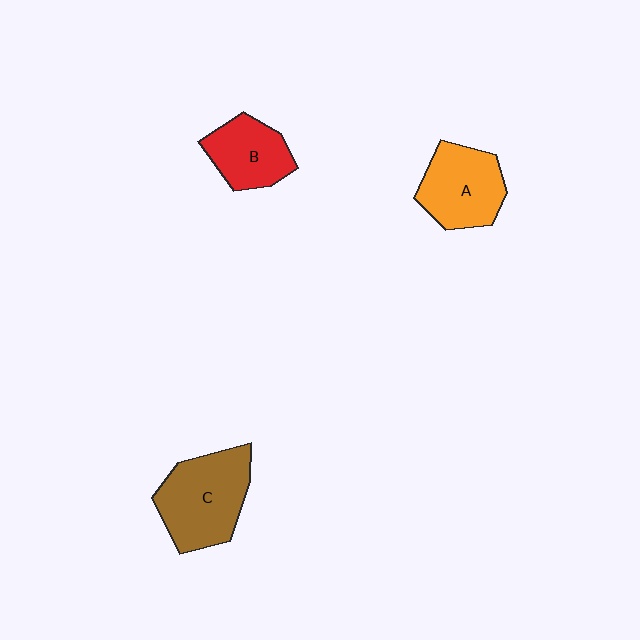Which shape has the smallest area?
Shape B (red).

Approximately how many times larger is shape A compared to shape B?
Approximately 1.2 times.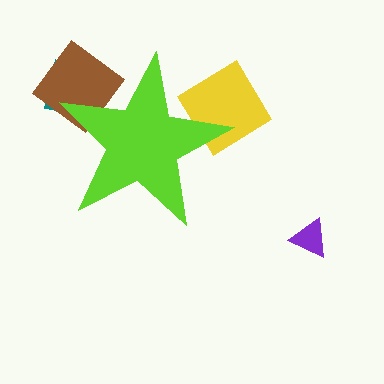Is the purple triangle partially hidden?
No, the purple triangle is fully visible.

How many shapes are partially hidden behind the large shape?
3 shapes are partially hidden.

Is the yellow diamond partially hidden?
Yes, the yellow diamond is partially hidden behind the lime star.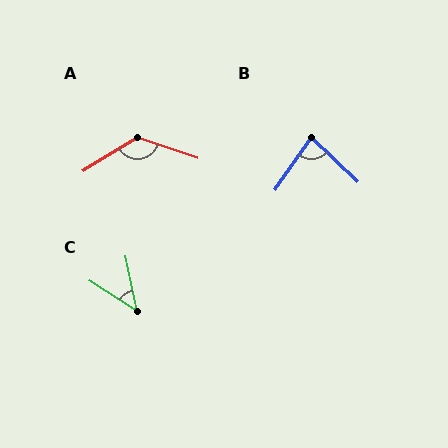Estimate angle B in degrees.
Approximately 82 degrees.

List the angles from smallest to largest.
C (45°), B (82°), A (130°).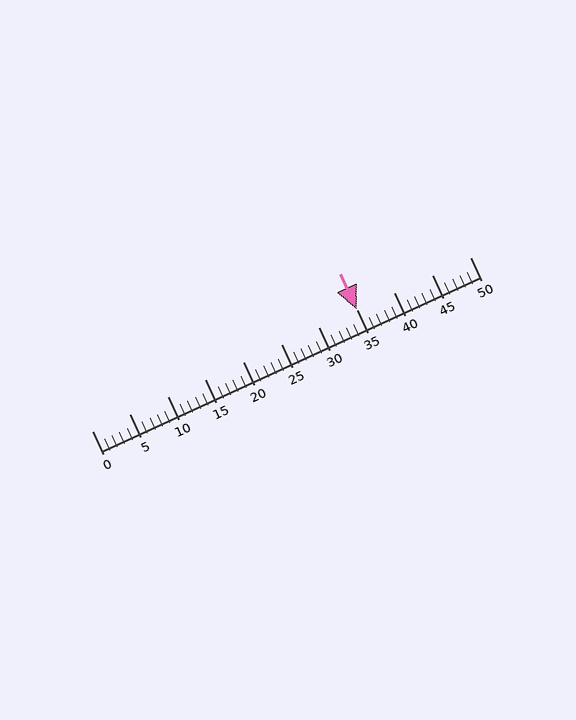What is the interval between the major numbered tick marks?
The major tick marks are spaced 5 units apart.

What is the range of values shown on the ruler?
The ruler shows values from 0 to 50.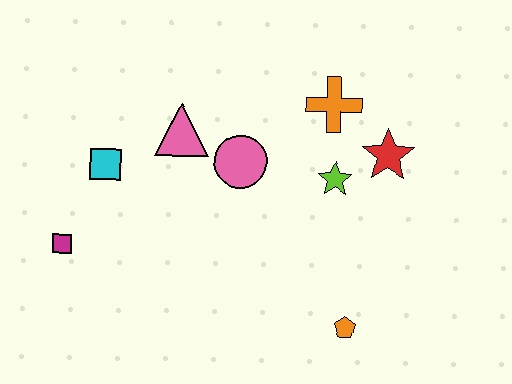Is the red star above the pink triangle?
No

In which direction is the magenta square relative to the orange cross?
The magenta square is to the left of the orange cross.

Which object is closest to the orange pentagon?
The lime star is closest to the orange pentagon.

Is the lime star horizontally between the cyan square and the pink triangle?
No